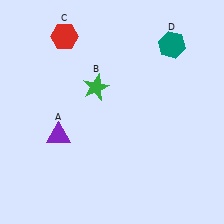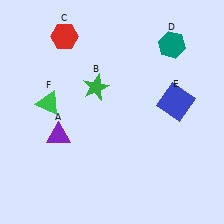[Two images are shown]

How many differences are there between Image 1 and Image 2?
There are 2 differences between the two images.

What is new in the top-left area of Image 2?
A green triangle (F) was added in the top-left area of Image 2.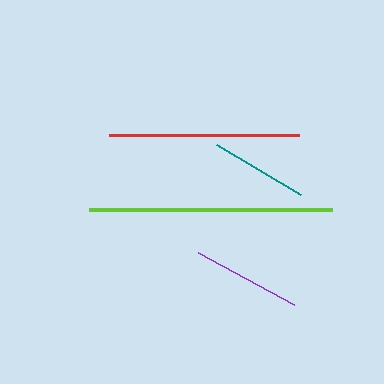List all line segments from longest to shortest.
From longest to shortest: lime, red, purple, teal.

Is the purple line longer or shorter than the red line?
The red line is longer than the purple line.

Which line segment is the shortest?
The teal line is the shortest at approximately 98 pixels.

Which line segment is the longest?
The lime line is the longest at approximately 243 pixels.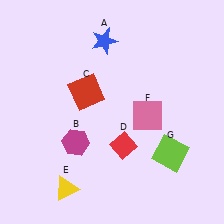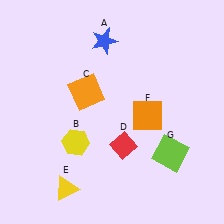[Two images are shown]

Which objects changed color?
B changed from magenta to yellow. C changed from red to orange. F changed from pink to orange.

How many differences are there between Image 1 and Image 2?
There are 3 differences between the two images.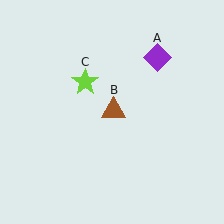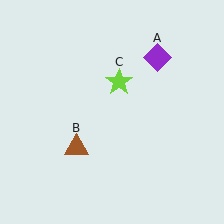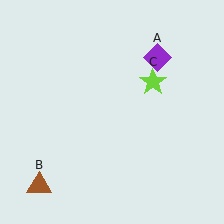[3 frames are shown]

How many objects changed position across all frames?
2 objects changed position: brown triangle (object B), lime star (object C).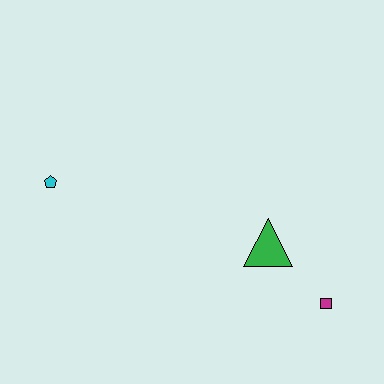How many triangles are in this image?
There is 1 triangle.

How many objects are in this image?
There are 3 objects.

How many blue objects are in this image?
There are no blue objects.